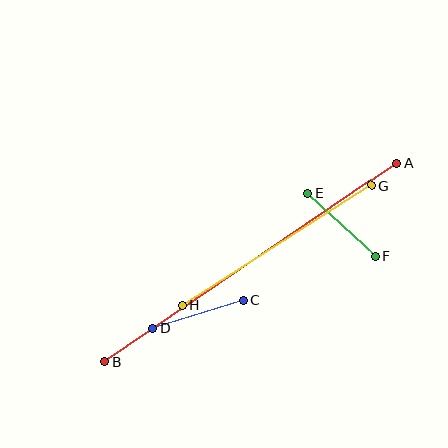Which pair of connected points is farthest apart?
Points A and B are farthest apart.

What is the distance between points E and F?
The distance is approximately 92 pixels.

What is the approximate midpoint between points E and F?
The midpoint is at approximately (342, 225) pixels.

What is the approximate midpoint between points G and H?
The midpoint is at approximately (277, 245) pixels.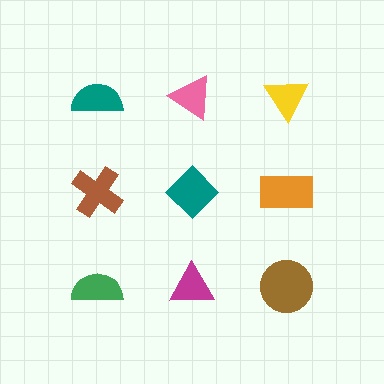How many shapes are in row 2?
3 shapes.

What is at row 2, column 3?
An orange rectangle.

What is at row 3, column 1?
A green semicircle.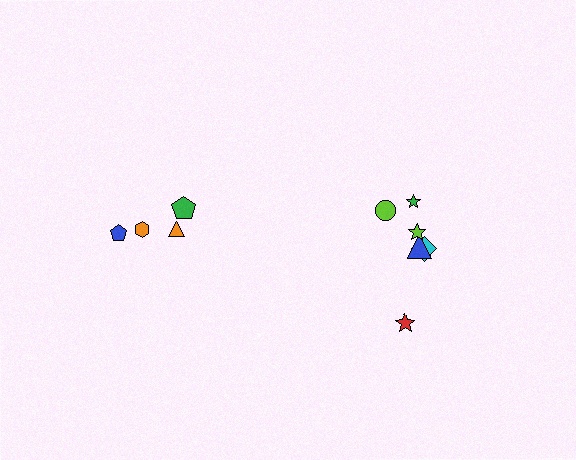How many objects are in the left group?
There are 4 objects.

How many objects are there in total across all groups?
There are 10 objects.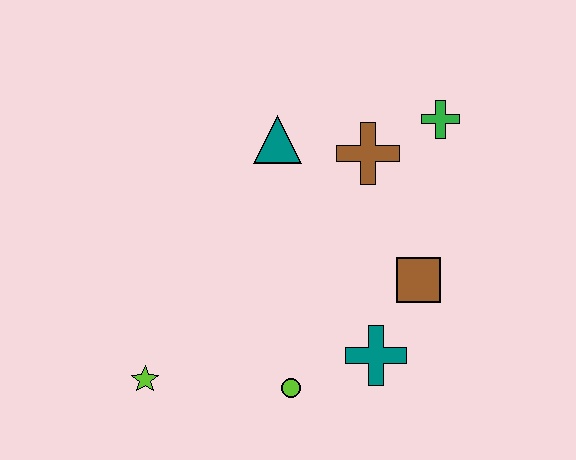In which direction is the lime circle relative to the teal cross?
The lime circle is to the left of the teal cross.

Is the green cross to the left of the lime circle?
No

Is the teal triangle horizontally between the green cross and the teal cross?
No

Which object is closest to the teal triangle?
The brown cross is closest to the teal triangle.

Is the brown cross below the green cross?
Yes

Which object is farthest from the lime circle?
The green cross is farthest from the lime circle.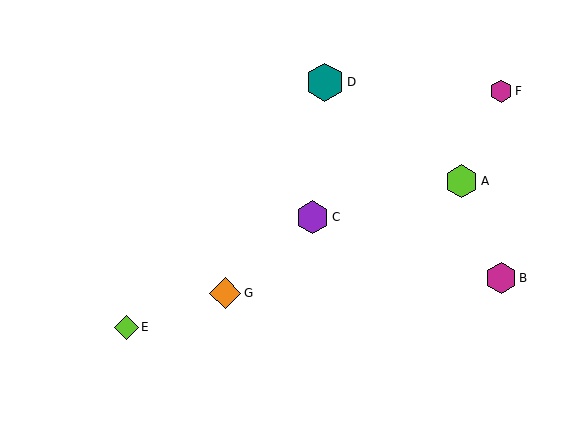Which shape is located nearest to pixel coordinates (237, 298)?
The orange diamond (labeled G) at (225, 293) is nearest to that location.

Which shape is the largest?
The teal hexagon (labeled D) is the largest.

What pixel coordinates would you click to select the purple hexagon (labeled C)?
Click at (313, 217) to select the purple hexagon C.